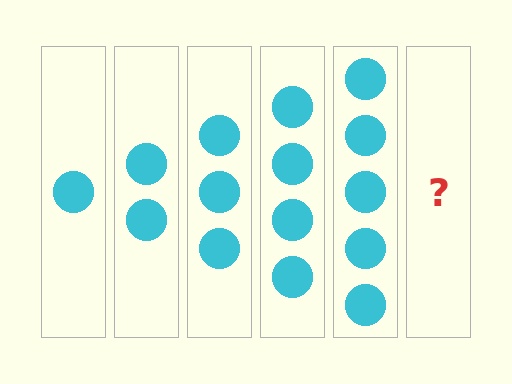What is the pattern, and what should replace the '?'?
The pattern is that each step adds one more circle. The '?' should be 6 circles.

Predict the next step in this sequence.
The next step is 6 circles.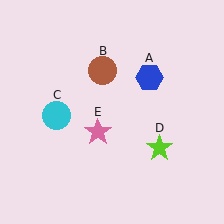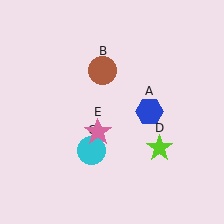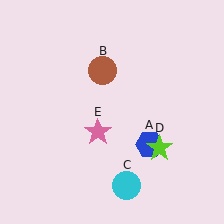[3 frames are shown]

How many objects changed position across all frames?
2 objects changed position: blue hexagon (object A), cyan circle (object C).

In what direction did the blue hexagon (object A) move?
The blue hexagon (object A) moved down.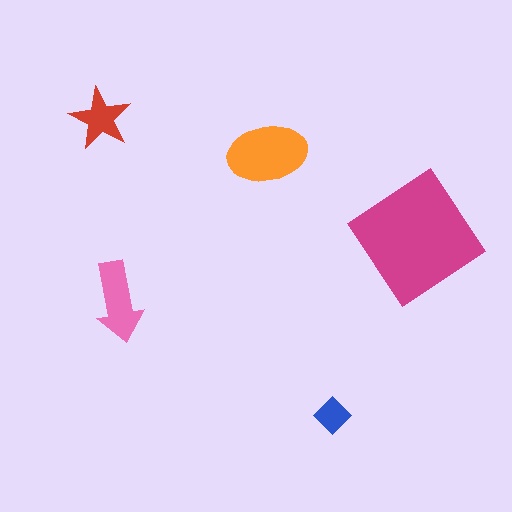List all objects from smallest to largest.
The blue diamond, the red star, the pink arrow, the orange ellipse, the magenta diamond.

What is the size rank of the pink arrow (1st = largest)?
3rd.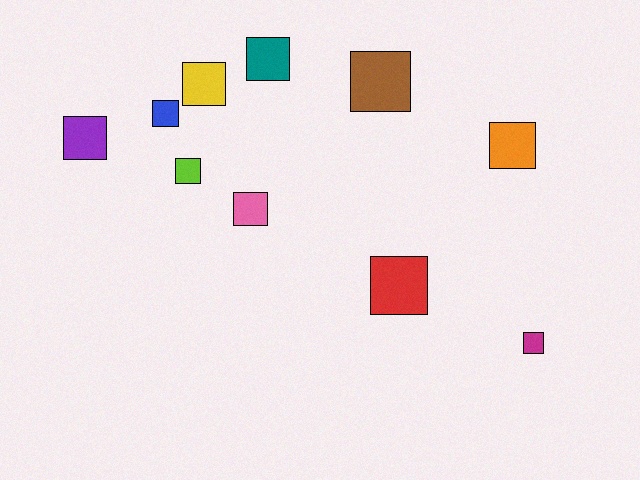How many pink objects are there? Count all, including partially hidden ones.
There is 1 pink object.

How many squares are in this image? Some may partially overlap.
There are 10 squares.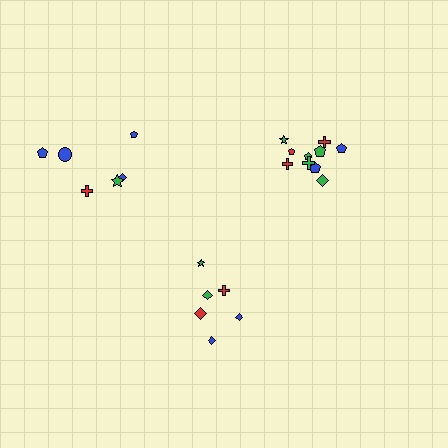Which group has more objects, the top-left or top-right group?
The top-right group.